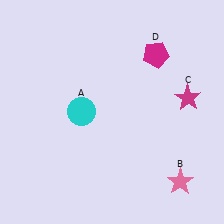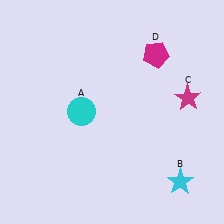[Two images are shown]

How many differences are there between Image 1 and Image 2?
There is 1 difference between the two images.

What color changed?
The star (B) changed from pink in Image 1 to cyan in Image 2.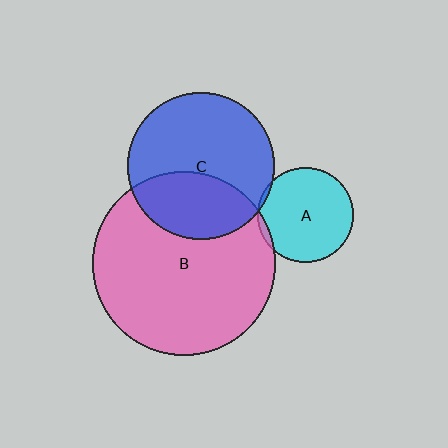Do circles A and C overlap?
Yes.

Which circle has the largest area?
Circle B (pink).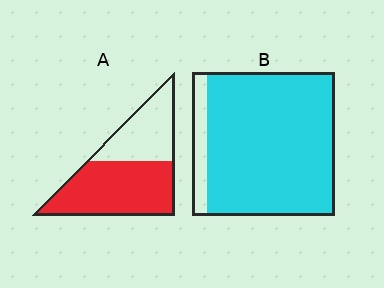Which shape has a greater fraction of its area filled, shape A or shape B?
Shape B.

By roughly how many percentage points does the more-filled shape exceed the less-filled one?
By roughly 30 percentage points (B over A).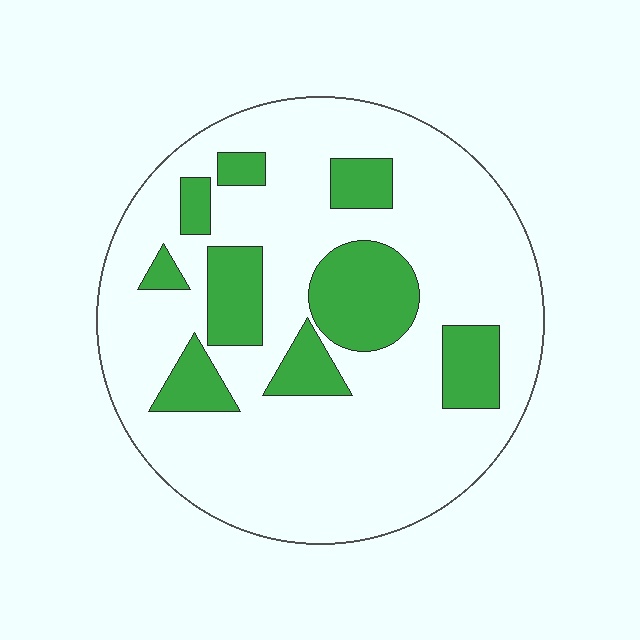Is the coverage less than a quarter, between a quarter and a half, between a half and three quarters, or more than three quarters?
Less than a quarter.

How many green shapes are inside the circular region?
9.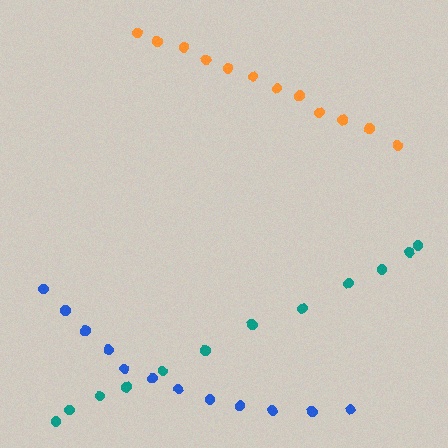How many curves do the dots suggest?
There are 3 distinct paths.